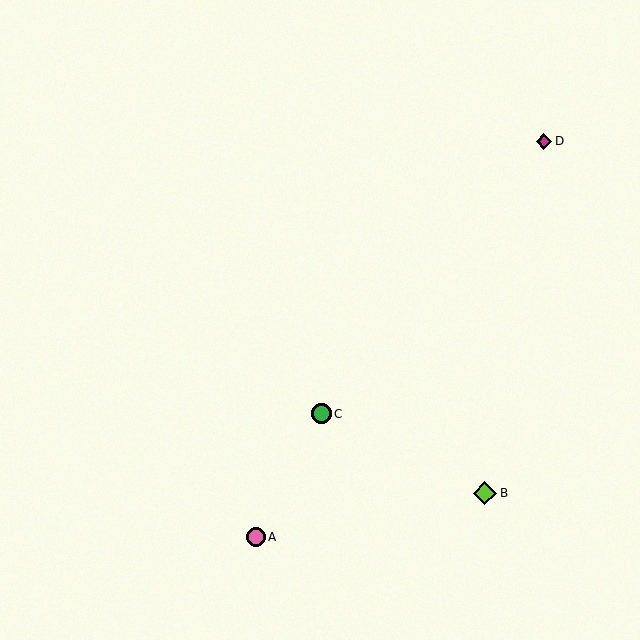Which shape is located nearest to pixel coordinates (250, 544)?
The pink circle (labeled A) at (256, 537) is nearest to that location.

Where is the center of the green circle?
The center of the green circle is at (321, 414).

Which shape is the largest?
The lime diamond (labeled B) is the largest.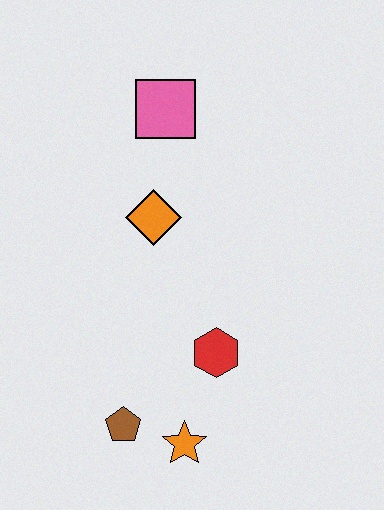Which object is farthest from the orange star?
The pink square is farthest from the orange star.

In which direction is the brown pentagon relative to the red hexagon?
The brown pentagon is to the left of the red hexagon.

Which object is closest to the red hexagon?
The orange star is closest to the red hexagon.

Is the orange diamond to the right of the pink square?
No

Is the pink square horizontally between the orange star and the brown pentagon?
Yes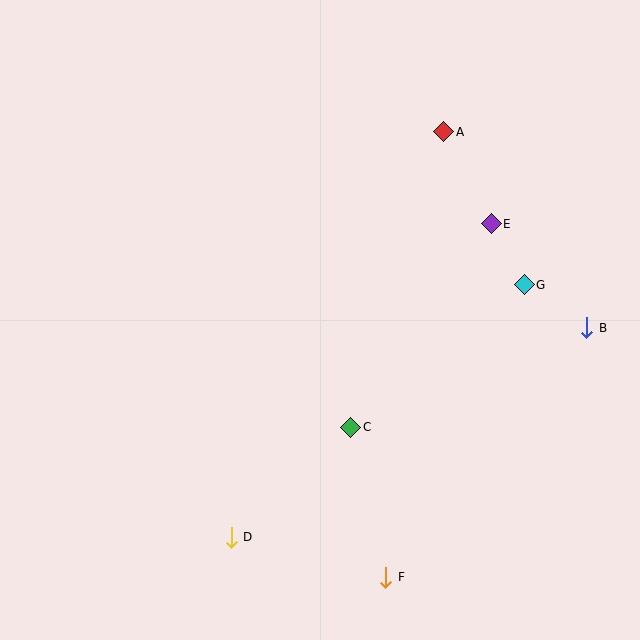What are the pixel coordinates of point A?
Point A is at (444, 132).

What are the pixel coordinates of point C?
Point C is at (351, 427).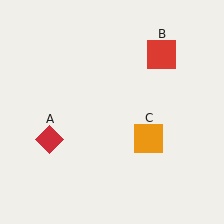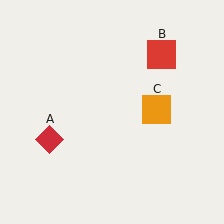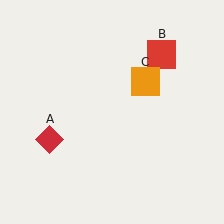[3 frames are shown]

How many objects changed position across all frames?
1 object changed position: orange square (object C).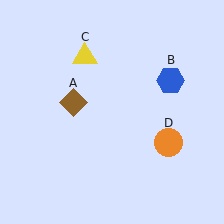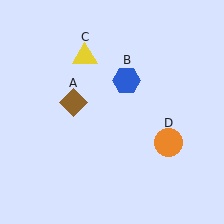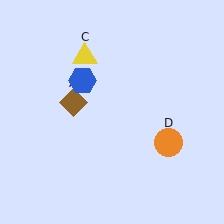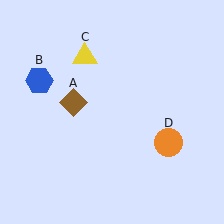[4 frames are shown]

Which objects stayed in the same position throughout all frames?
Brown diamond (object A) and yellow triangle (object C) and orange circle (object D) remained stationary.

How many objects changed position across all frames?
1 object changed position: blue hexagon (object B).